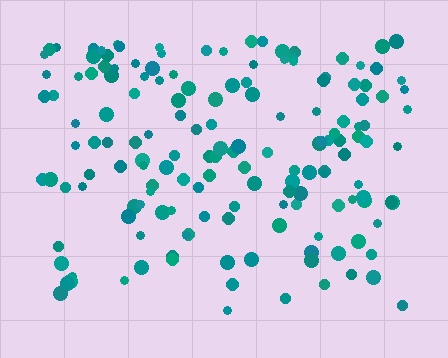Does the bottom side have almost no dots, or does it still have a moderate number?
Still a moderate number, just noticeably fewer than the top.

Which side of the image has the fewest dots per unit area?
The bottom.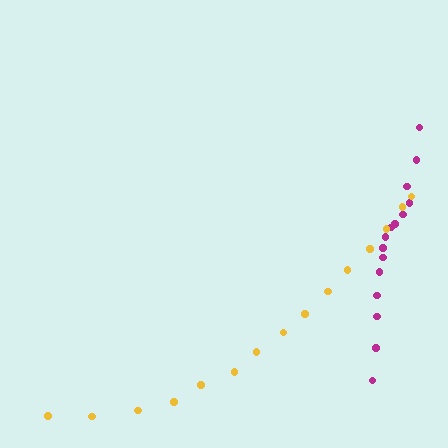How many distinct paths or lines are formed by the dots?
There are 2 distinct paths.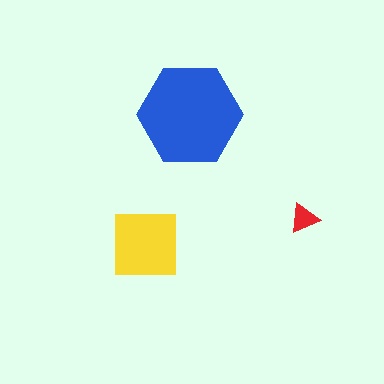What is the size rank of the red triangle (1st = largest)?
3rd.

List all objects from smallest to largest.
The red triangle, the yellow square, the blue hexagon.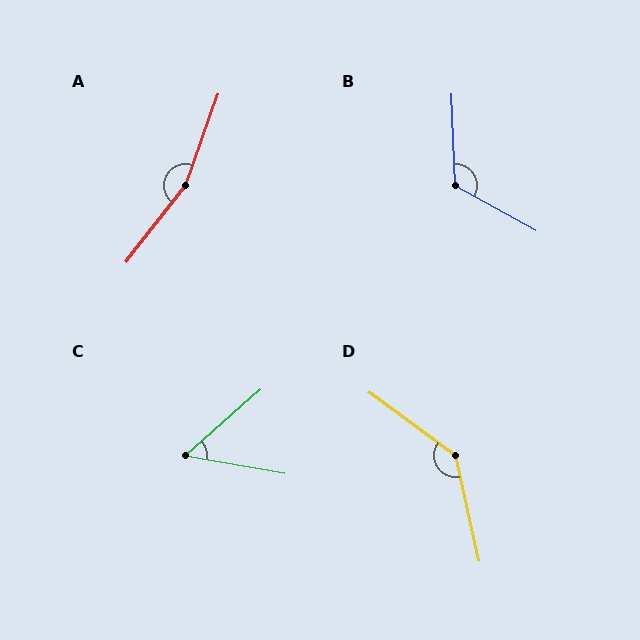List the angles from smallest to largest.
C (52°), B (121°), D (139°), A (162°).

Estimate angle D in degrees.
Approximately 139 degrees.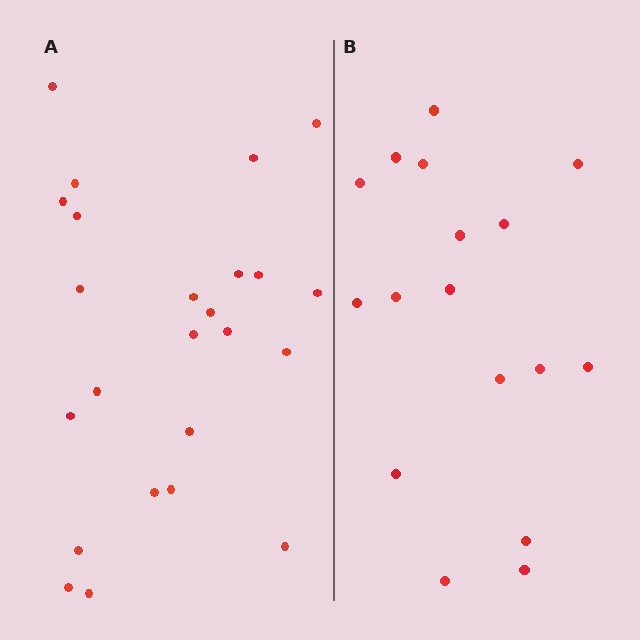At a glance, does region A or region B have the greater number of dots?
Region A (the left region) has more dots.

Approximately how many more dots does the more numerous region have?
Region A has roughly 8 or so more dots than region B.